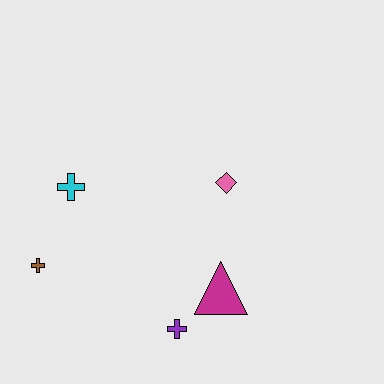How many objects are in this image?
There are 5 objects.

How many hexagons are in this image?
There are no hexagons.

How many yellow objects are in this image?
There are no yellow objects.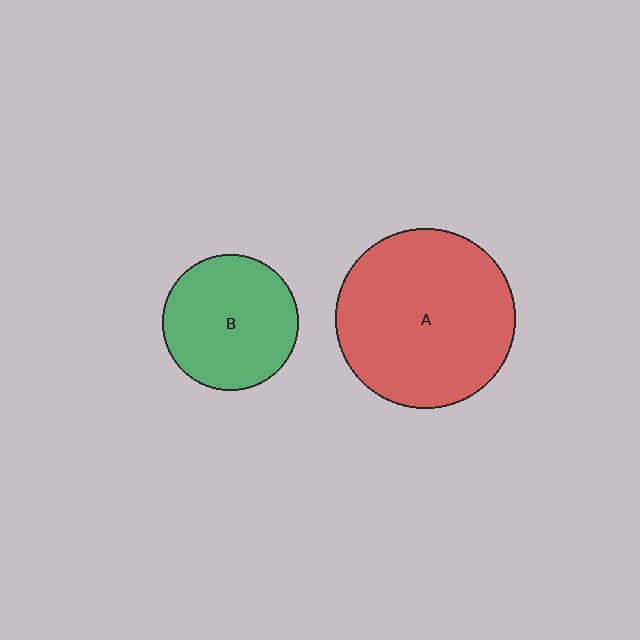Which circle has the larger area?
Circle A (red).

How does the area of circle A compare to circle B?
Approximately 1.7 times.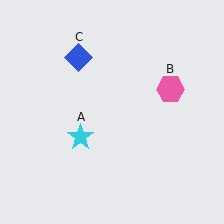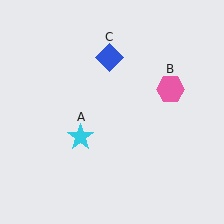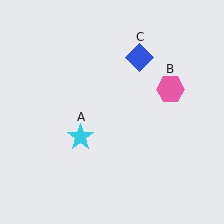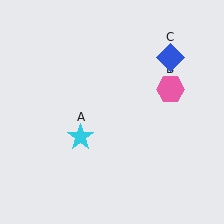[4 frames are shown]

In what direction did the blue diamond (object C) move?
The blue diamond (object C) moved right.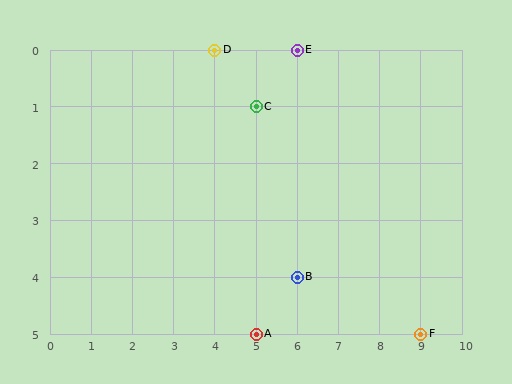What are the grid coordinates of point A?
Point A is at grid coordinates (5, 5).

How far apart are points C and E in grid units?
Points C and E are 1 column and 1 row apart (about 1.4 grid units diagonally).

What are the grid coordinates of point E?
Point E is at grid coordinates (6, 0).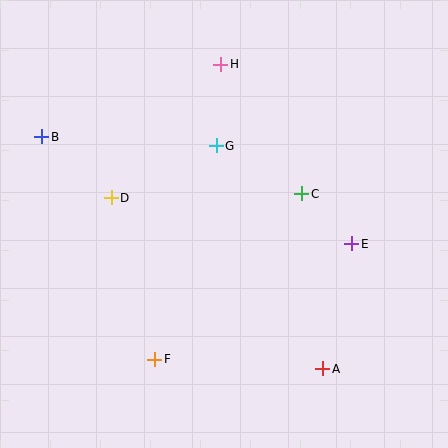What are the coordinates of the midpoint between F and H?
The midpoint between F and H is at (188, 212).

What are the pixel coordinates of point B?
Point B is at (42, 137).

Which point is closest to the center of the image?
Point G at (216, 146) is closest to the center.